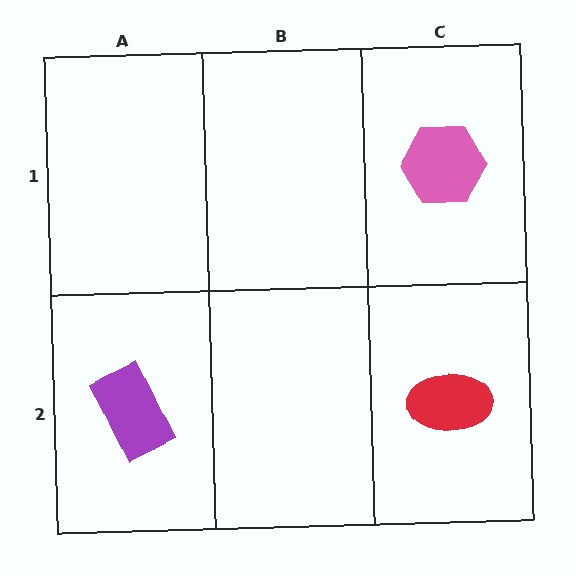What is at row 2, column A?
A purple rectangle.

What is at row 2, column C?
A red ellipse.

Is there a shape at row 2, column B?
No, that cell is empty.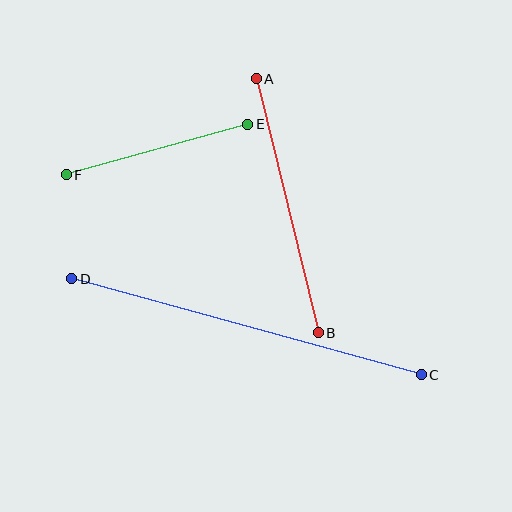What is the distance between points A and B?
The distance is approximately 261 pixels.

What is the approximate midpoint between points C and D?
The midpoint is at approximately (246, 327) pixels.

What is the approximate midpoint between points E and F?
The midpoint is at approximately (157, 150) pixels.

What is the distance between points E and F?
The distance is approximately 188 pixels.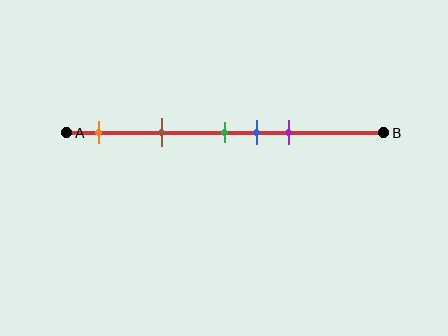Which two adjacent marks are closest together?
The green and blue marks are the closest adjacent pair.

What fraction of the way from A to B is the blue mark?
The blue mark is approximately 60% (0.6) of the way from A to B.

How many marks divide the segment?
There are 5 marks dividing the segment.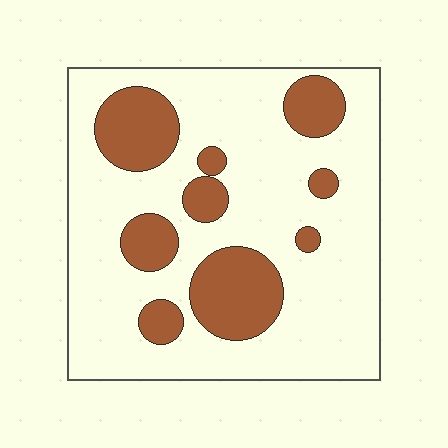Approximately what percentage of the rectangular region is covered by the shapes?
Approximately 25%.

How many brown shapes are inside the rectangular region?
9.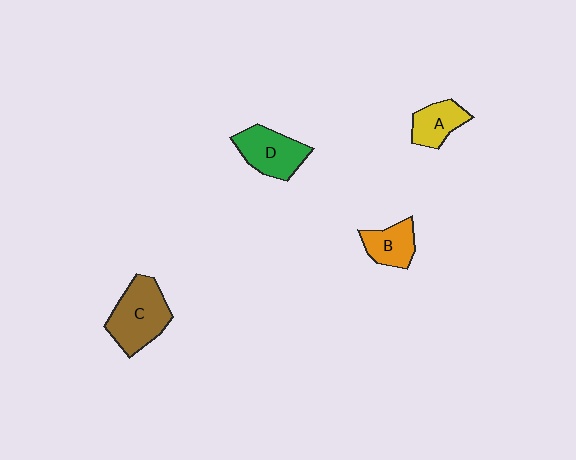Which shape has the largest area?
Shape C (brown).